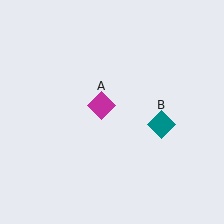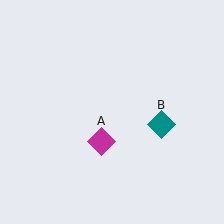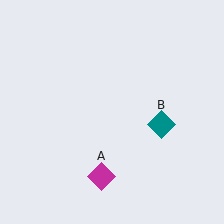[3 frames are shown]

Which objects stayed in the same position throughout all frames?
Teal diamond (object B) remained stationary.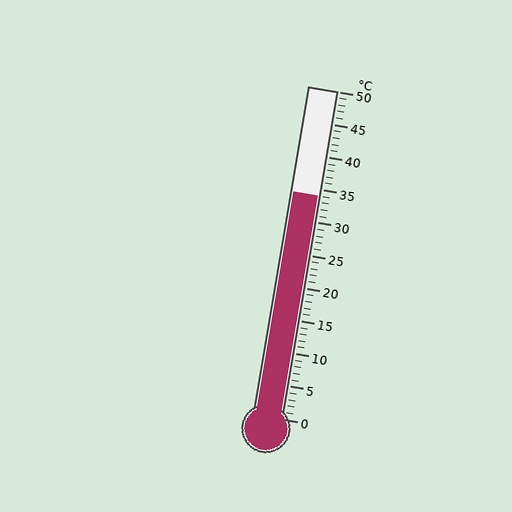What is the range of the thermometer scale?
The thermometer scale ranges from 0°C to 50°C.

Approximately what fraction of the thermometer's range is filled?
The thermometer is filled to approximately 70% of its range.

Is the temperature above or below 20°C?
The temperature is above 20°C.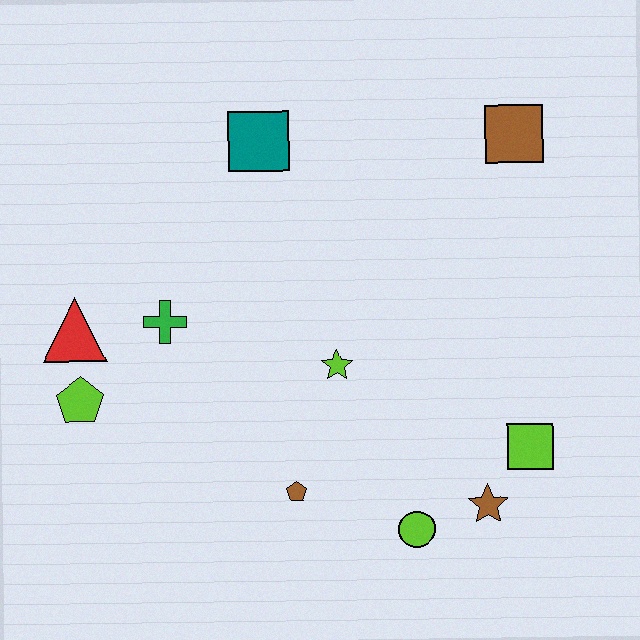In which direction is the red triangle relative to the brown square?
The red triangle is to the left of the brown square.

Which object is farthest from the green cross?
The brown square is farthest from the green cross.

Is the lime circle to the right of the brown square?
No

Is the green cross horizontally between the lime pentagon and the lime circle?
Yes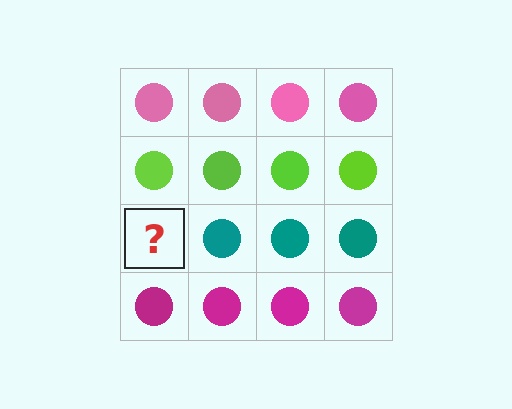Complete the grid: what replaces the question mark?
The question mark should be replaced with a teal circle.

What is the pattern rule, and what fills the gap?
The rule is that each row has a consistent color. The gap should be filled with a teal circle.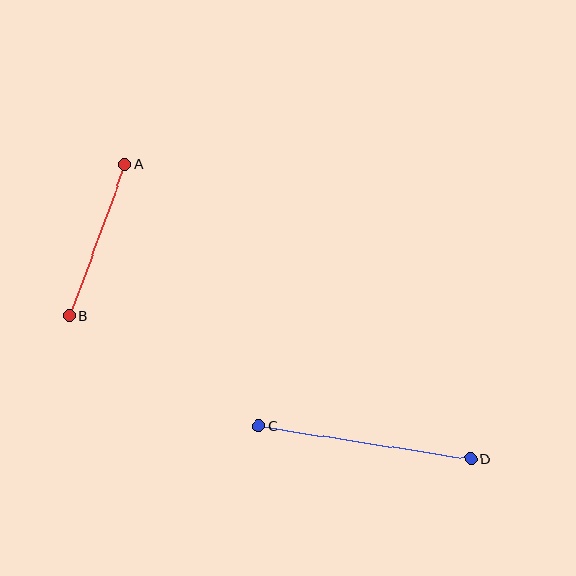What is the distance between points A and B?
The distance is approximately 161 pixels.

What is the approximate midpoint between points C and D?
The midpoint is at approximately (365, 443) pixels.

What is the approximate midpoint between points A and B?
The midpoint is at approximately (97, 240) pixels.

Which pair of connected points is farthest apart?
Points C and D are farthest apart.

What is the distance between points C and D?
The distance is approximately 215 pixels.